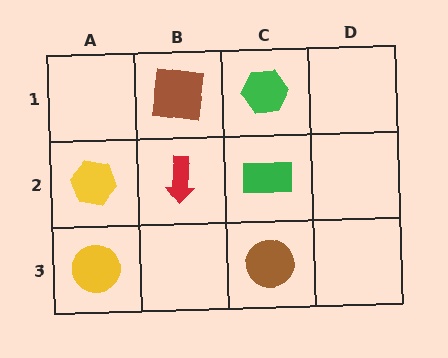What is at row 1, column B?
A brown square.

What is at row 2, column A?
A yellow hexagon.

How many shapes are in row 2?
3 shapes.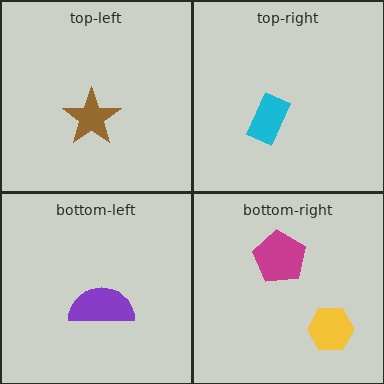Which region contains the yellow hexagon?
The bottom-right region.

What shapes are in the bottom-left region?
The purple semicircle.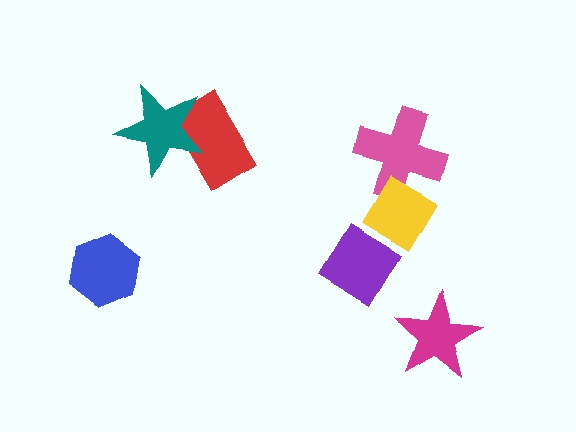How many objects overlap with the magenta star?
0 objects overlap with the magenta star.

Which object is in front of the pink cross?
The yellow diamond is in front of the pink cross.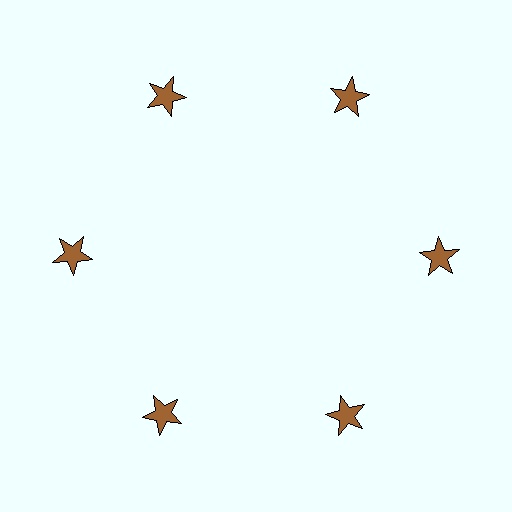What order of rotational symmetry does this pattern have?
This pattern has 6-fold rotational symmetry.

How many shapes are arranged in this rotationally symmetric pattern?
There are 6 shapes, arranged in 6 groups of 1.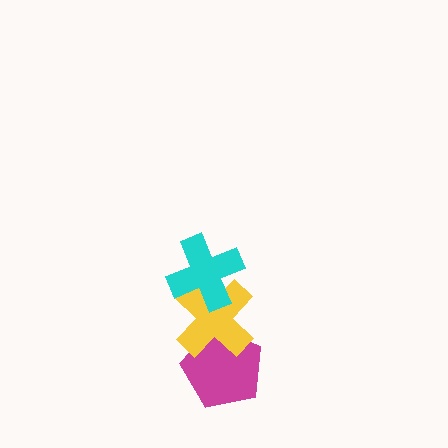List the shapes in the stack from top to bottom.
From top to bottom: the cyan cross, the yellow cross, the magenta pentagon.